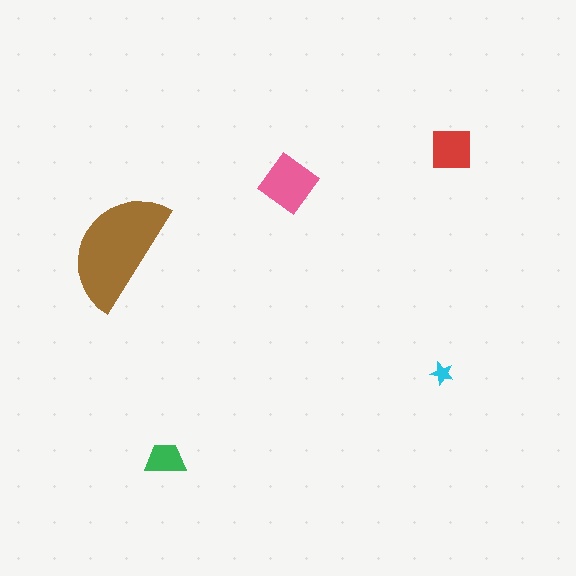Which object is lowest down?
The green trapezoid is bottommost.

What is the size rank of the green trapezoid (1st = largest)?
4th.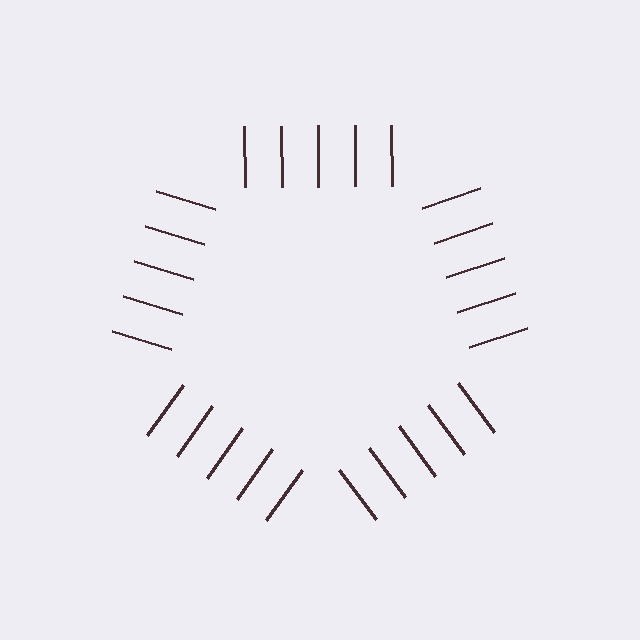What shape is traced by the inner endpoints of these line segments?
An illusory pentagon — the line segments terminate on its edges but no continuous stroke is drawn.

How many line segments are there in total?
25 — 5 along each of the 5 edges.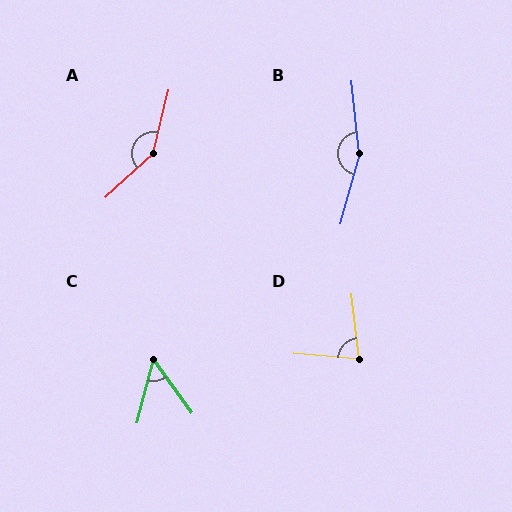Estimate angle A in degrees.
Approximately 146 degrees.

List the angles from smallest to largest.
C (50°), D (79°), A (146°), B (159°).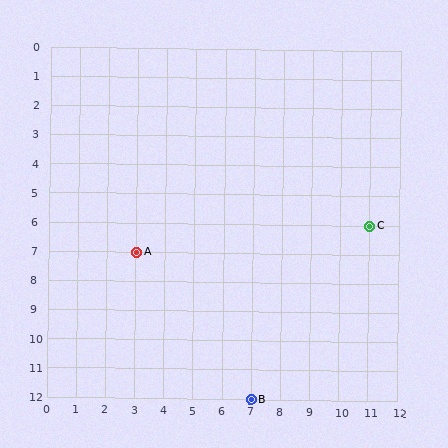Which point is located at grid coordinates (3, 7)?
Point A is at (3, 7).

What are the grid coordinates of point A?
Point A is at grid coordinates (3, 7).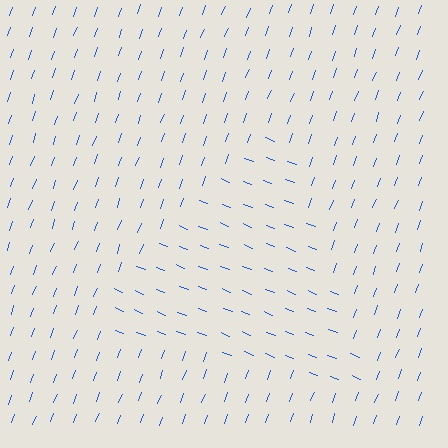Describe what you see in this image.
The image is filled with small blue line segments. A triangle region in the image has lines oriented differently from the surrounding lines, creating a visible texture boundary.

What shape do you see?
I see a triangle.